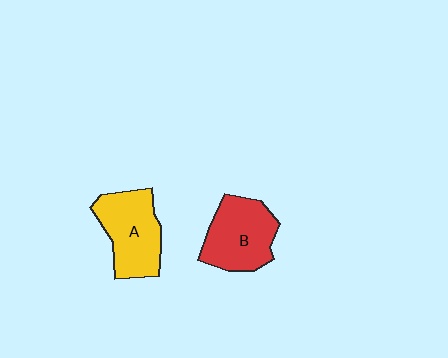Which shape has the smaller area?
Shape B (red).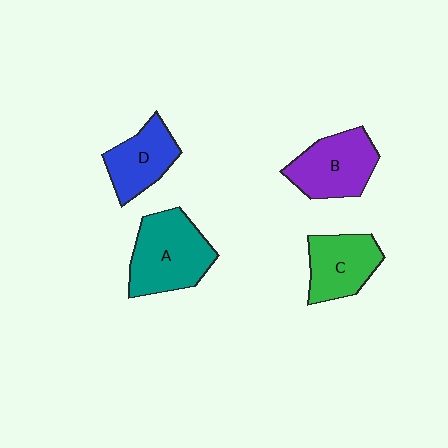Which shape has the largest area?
Shape A (teal).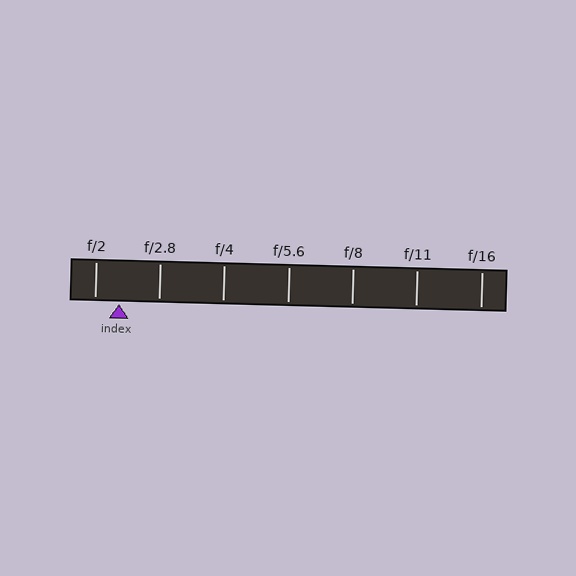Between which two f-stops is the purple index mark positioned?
The index mark is between f/2 and f/2.8.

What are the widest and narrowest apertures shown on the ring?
The widest aperture shown is f/2 and the narrowest is f/16.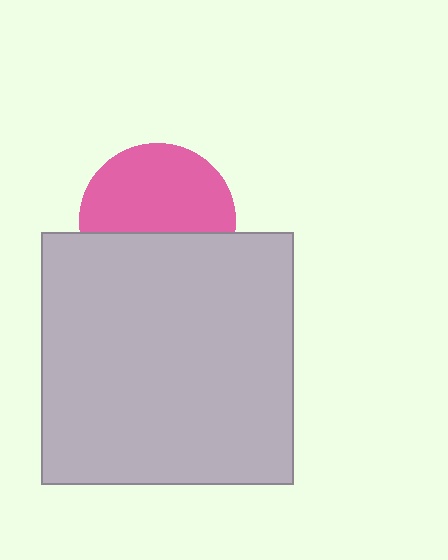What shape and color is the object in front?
The object in front is a light gray square.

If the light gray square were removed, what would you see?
You would see the complete pink circle.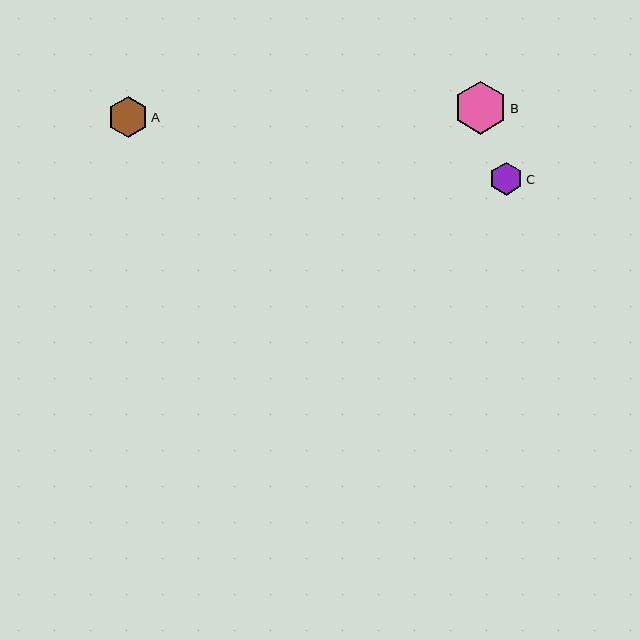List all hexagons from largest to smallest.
From largest to smallest: B, A, C.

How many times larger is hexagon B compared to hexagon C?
Hexagon B is approximately 1.6 times the size of hexagon C.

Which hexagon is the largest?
Hexagon B is the largest with a size of approximately 53 pixels.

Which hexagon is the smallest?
Hexagon C is the smallest with a size of approximately 33 pixels.